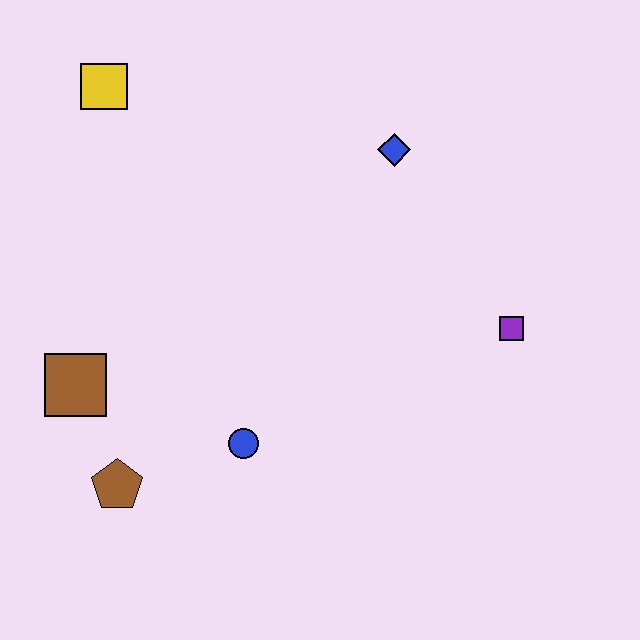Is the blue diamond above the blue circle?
Yes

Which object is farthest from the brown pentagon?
The blue diamond is farthest from the brown pentagon.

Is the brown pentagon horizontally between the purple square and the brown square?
Yes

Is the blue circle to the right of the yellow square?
Yes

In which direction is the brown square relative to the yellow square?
The brown square is below the yellow square.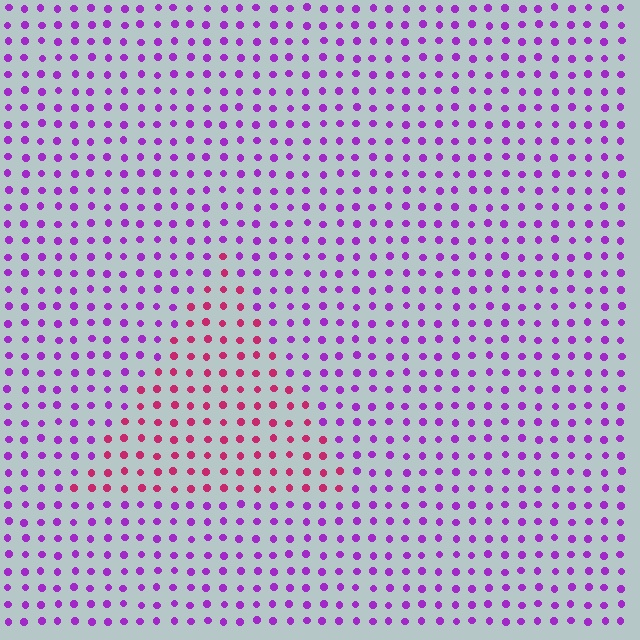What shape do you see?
I see a triangle.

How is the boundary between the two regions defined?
The boundary is defined purely by a slight shift in hue (about 48 degrees). Spacing, size, and orientation are identical on both sides.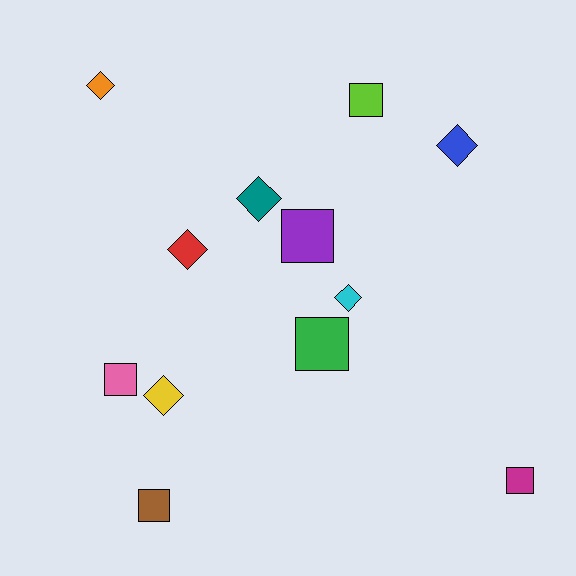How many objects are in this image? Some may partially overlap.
There are 12 objects.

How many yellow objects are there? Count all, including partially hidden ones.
There is 1 yellow object.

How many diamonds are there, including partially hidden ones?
There are 6 diamonds.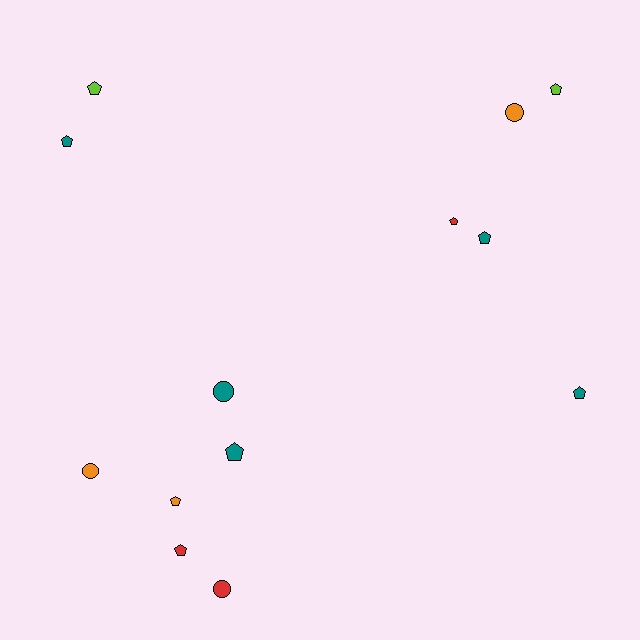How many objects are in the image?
There are 13 objects.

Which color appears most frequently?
Teal, with 5 objects.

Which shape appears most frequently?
Pentagon, with 9 objects.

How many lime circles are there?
There are no lime circles.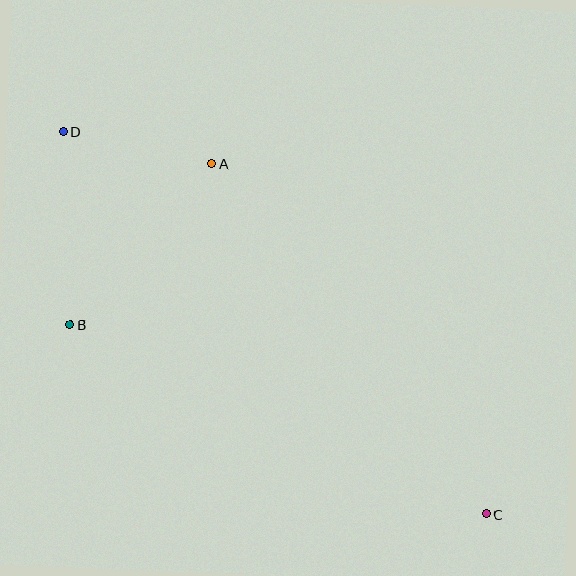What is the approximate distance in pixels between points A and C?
The distance between A and C is approximately 445 pixels.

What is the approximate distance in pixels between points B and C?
The distance between B and C is approximately 457 pixels.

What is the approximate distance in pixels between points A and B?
The distance between A and B is approximately 215 pixels.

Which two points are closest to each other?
Points A and D are closest to each other.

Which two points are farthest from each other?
Points C and D are farthest from each other.